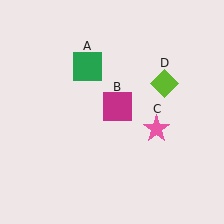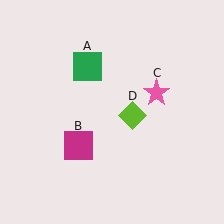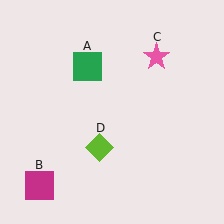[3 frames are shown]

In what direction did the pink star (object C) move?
The pink star (object C) moved up.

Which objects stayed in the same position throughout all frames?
Green square (object A) remained stationary.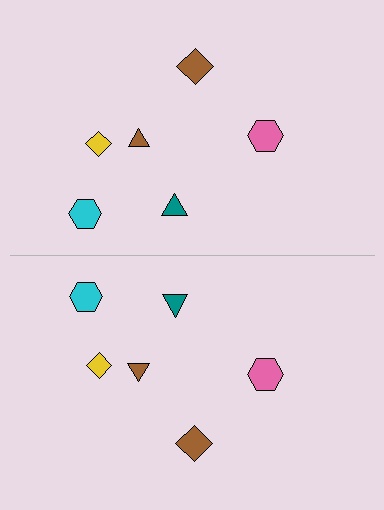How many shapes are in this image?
There are 12 shapes in this image.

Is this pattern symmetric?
Yes, this pattern has bilateral (reflection) symmetry.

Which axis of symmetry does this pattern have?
The pattern has a horizontal axis of symmetry running through the center of the image.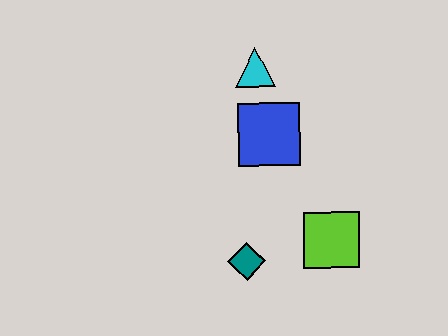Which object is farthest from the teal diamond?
The cyan triangle is farthest from the teal diamond.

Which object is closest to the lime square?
The teal diamond is closest to the lime square.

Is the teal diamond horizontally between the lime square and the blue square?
No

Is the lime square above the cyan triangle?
No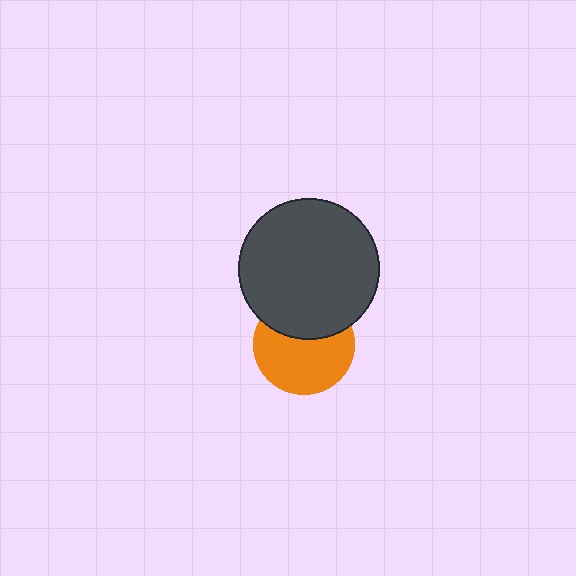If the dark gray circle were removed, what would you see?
You would see the complete orange circle.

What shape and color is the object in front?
The object in front is a dark gray circle.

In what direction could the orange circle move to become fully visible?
The orange circle could move down. That would shift it out from behind the dark gray circle entirely.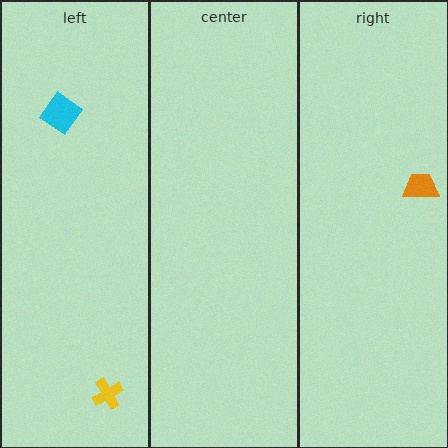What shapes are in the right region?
The orange trapezoid.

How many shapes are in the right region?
1.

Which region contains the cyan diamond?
The left region.